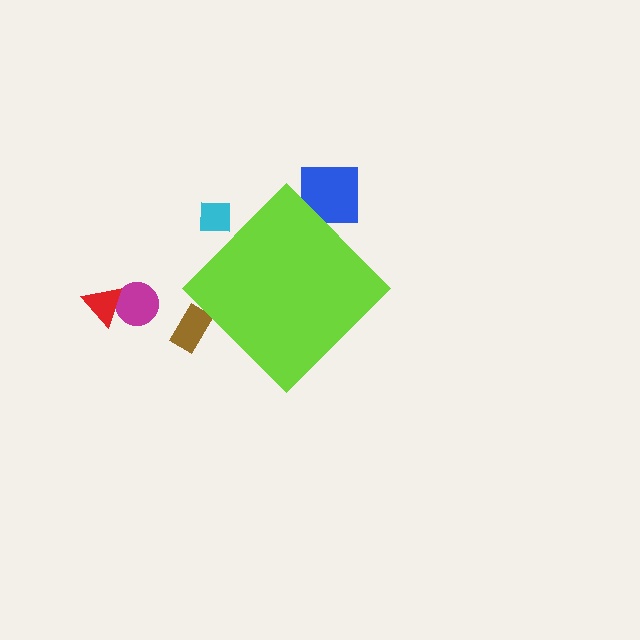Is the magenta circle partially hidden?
No, the magenta circle is fully visible.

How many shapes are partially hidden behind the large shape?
3 shapes are partially hidden.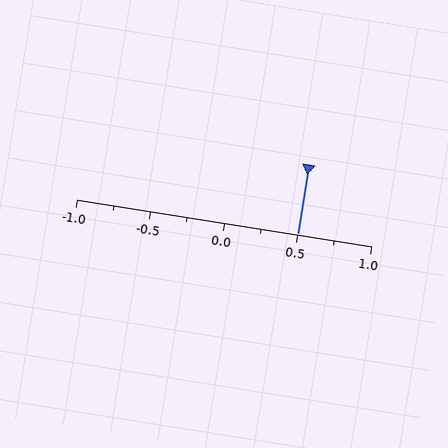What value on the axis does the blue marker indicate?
The marker indicates approximately 0.5.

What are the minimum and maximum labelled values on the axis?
The axis runs from -1.0 to 1.0.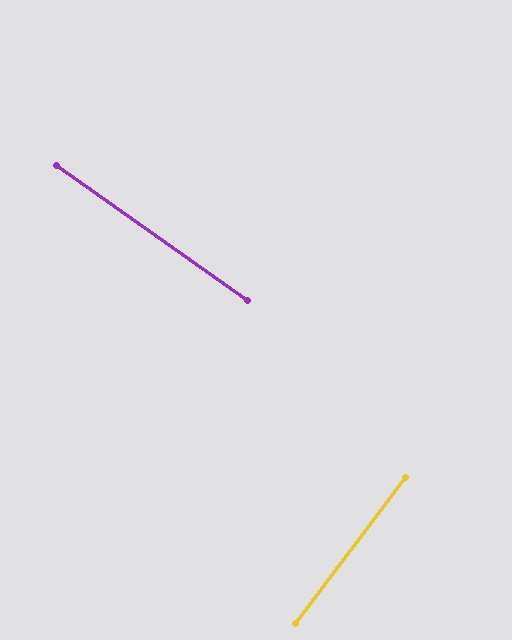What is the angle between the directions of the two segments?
Approximately 88 degrees.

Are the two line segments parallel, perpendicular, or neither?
Perpendicular — they meet at approximately 88°.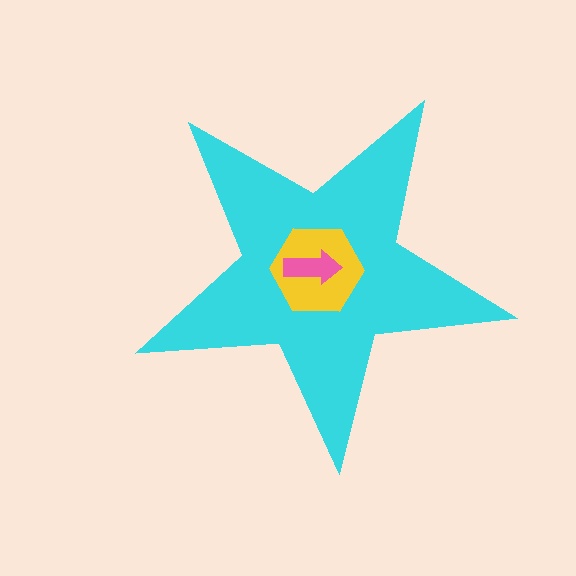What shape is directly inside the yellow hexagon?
The pink arrow.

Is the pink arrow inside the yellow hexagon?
Yes.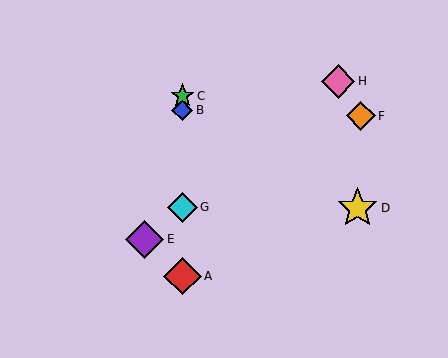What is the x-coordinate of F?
Object F is at x≈361.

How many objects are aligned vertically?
4 objects (A, B, C, G) are aligned vertically.